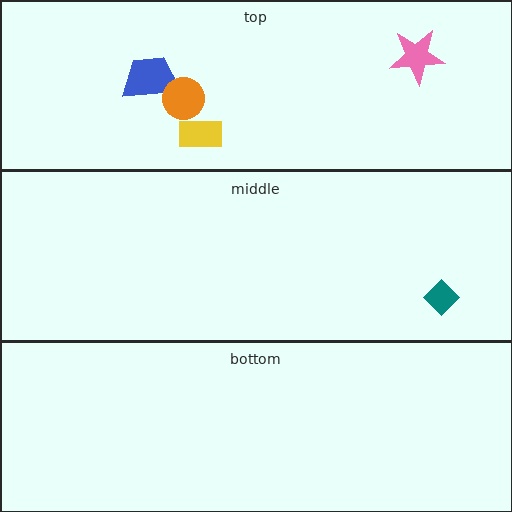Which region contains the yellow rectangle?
The top region.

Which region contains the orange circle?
The top region.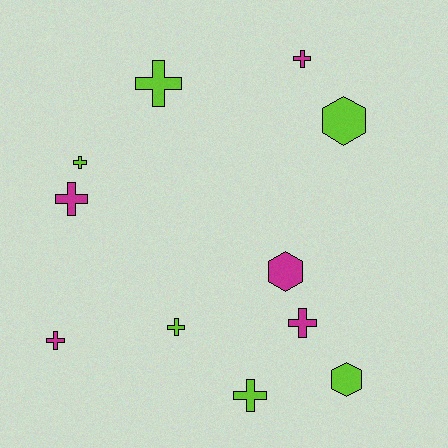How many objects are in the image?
There are 11 objects.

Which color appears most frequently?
Lime, with 6 objects.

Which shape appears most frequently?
Cross, with 8 objects.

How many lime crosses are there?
There are 4 lime crosses.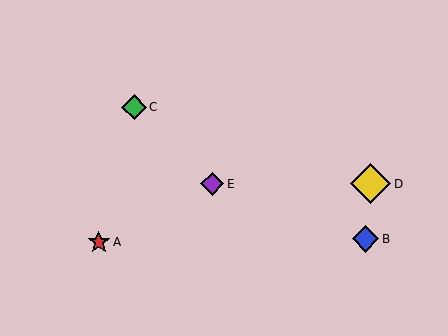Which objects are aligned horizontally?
Objects D, E are aligned horizontally.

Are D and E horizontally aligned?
Yes, both are at y≈184.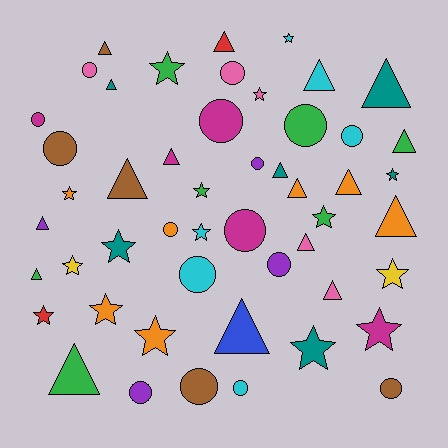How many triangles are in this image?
There are 18 triangles.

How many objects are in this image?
There are 50 objects.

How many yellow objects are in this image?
There are 2 yellow objects.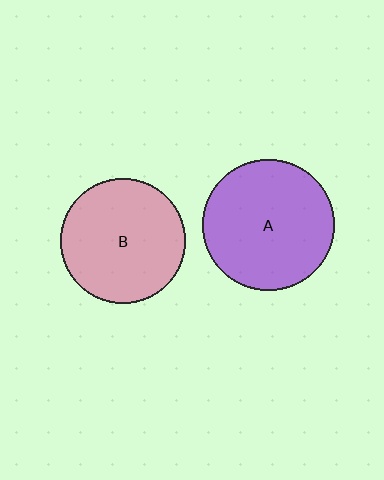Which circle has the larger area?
Circle A (purple).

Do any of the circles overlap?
No, none of the circles overlap.